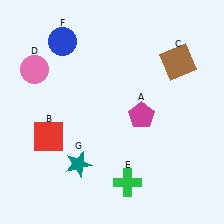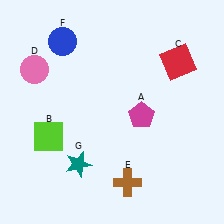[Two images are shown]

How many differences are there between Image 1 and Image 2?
There are 3 differences between the two images.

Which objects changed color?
B changed from red to lime. C changed from brown to red. E changed from green to brown.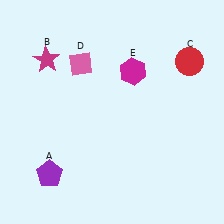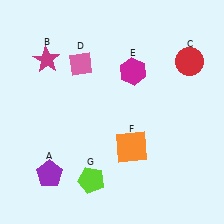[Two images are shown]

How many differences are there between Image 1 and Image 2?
There are 2 differences between the two images.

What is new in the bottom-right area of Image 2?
An orange square (F) was added in the bottom-right area of Image 2.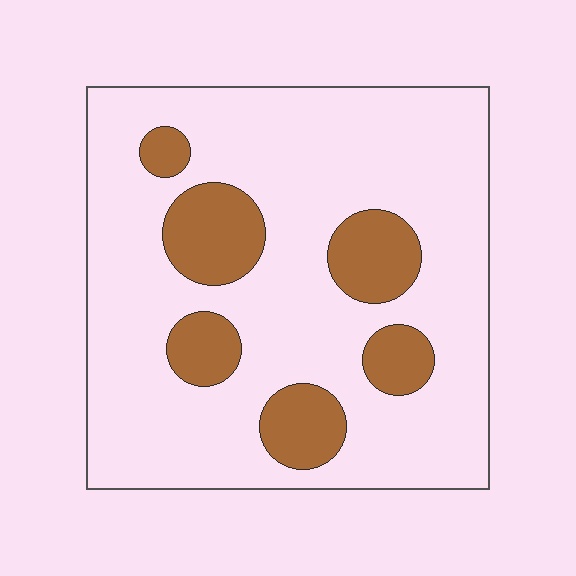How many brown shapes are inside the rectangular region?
6.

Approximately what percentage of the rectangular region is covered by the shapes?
Approximately 20%.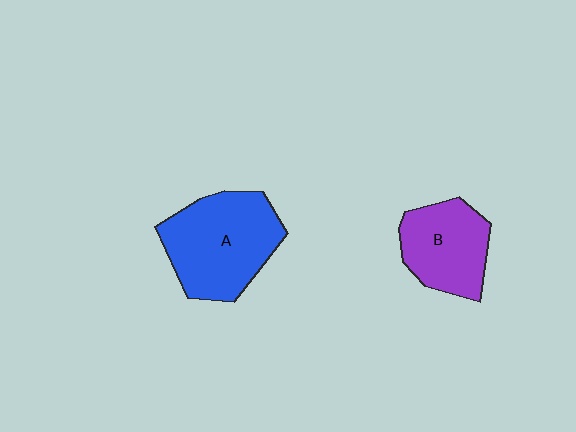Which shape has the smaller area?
Shape B (purple).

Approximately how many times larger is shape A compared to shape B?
Approximately 1.4 times.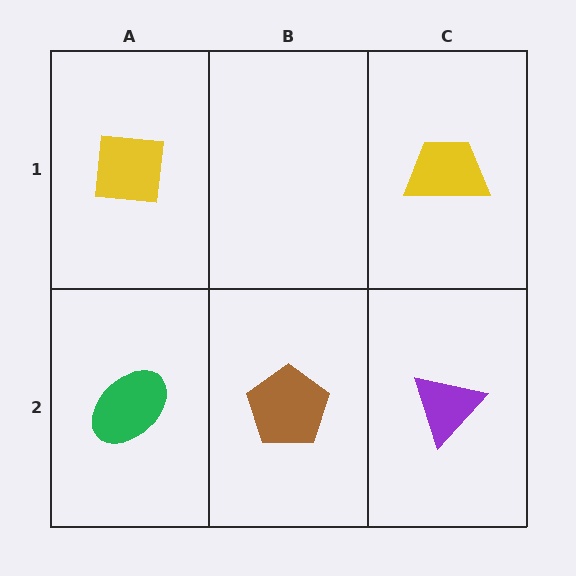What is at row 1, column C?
A yellow trapezoid.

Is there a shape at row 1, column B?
No, that cell is empty.